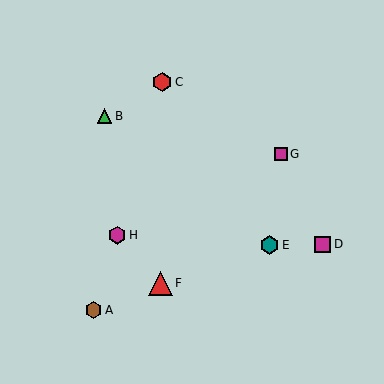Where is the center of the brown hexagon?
The center of the brown hexagon is at (93, 310).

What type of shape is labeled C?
Shape C is a red hexagon.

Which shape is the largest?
The red triangle (labeled F) is the largest.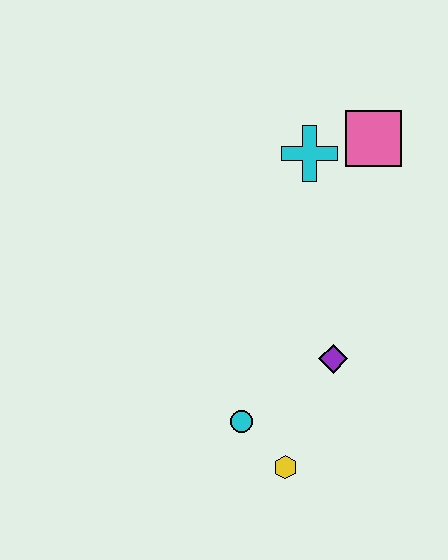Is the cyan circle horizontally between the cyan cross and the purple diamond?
No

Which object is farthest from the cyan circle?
The pink square is farthest from the cyan circle.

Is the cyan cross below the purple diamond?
No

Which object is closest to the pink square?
The cyan cross is closest to the pink square.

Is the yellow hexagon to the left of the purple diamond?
Yes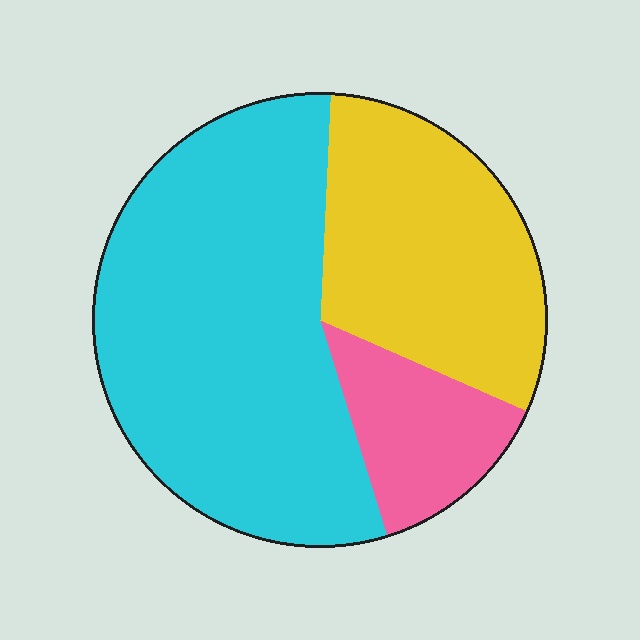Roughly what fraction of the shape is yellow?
Yellow takes up between a quarter and a half of the shape.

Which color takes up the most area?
Cyan, at roughly 55%.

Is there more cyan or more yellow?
Cyan.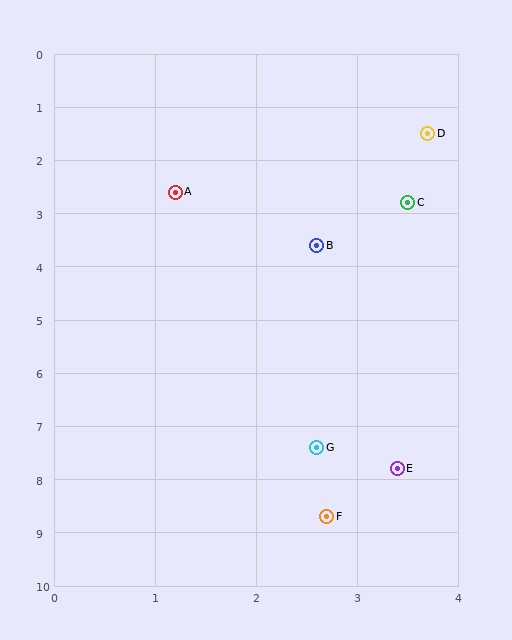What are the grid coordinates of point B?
Point B is at approximately (2.6, 3.6).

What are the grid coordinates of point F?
Point F is at approximately (2.7, 8.7).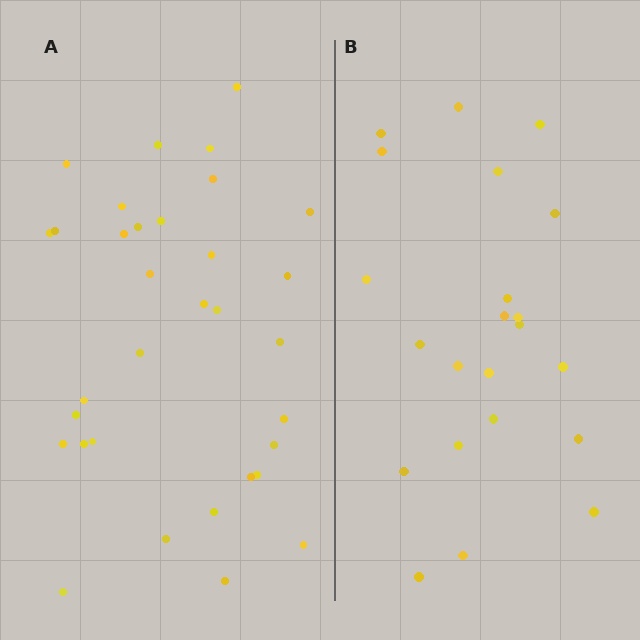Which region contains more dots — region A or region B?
Region A (the left region) has more dots.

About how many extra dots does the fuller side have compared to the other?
Region A has roughly 12 or so more dots than region B.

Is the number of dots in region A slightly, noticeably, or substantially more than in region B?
Region A has substantially more. The ratio is roughly 1.5 to 1.